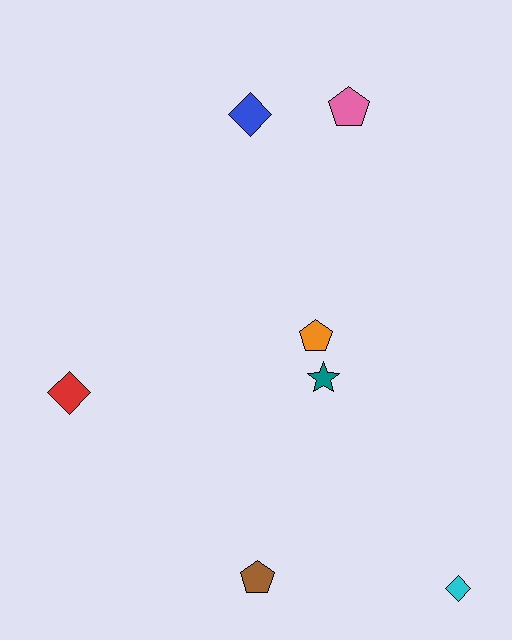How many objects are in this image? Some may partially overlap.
There are 7 objects.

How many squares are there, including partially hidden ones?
There are no squares.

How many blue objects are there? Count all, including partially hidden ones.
There is 1 blue object.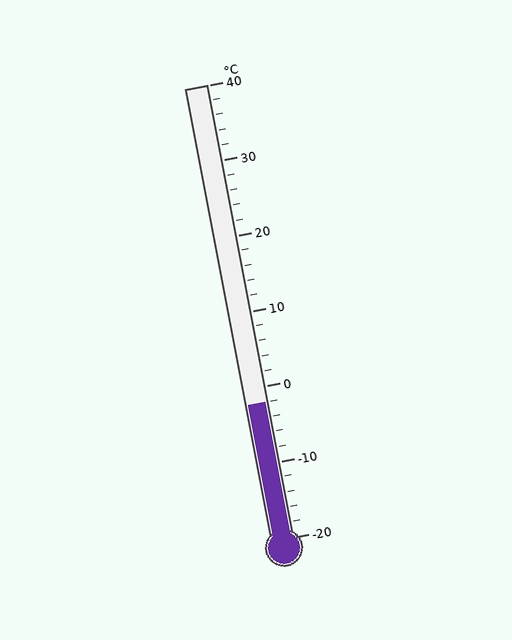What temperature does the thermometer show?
The thermometer shows approximately -2°C.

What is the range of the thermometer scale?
The thermometer scale ranges from -20°C to 40°C.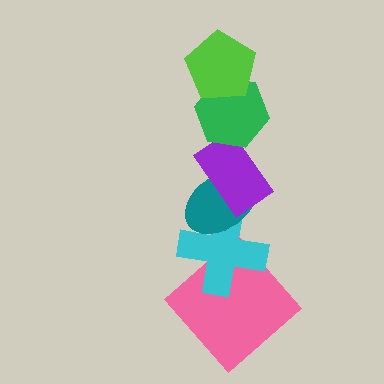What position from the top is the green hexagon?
The green hexagon is 2nd from the top.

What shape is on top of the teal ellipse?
The purple rectangle is on top of the teal ellipse.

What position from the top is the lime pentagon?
The lime pentagon is 1st from the top.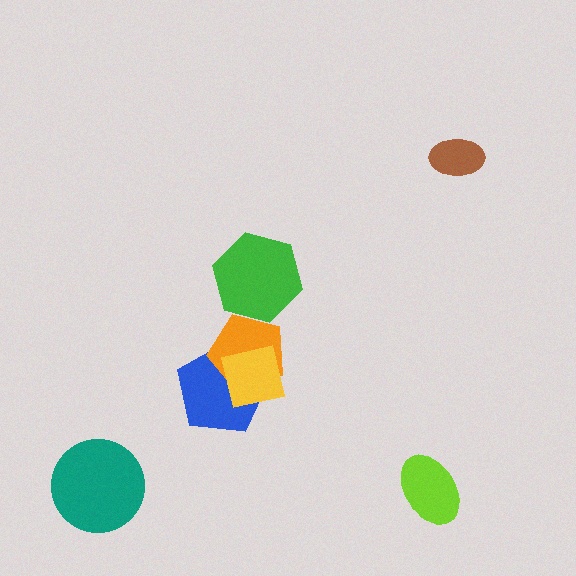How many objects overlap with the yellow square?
2 objects overlap with the yellow square.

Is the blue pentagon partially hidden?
Yes, it is partially covered by another shape.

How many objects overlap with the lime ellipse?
0 objects overlap with the lime ellipse.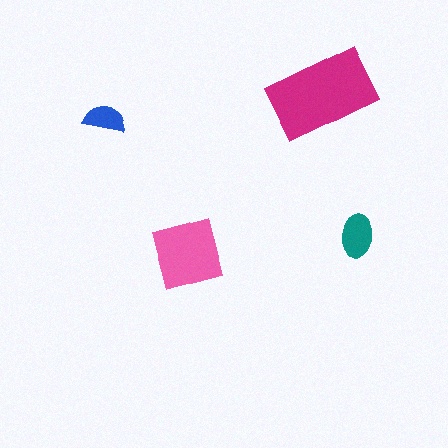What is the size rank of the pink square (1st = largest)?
2nd.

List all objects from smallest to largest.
The blue semicircle, the teal ellipse, the pink square, the magenta rectangle.